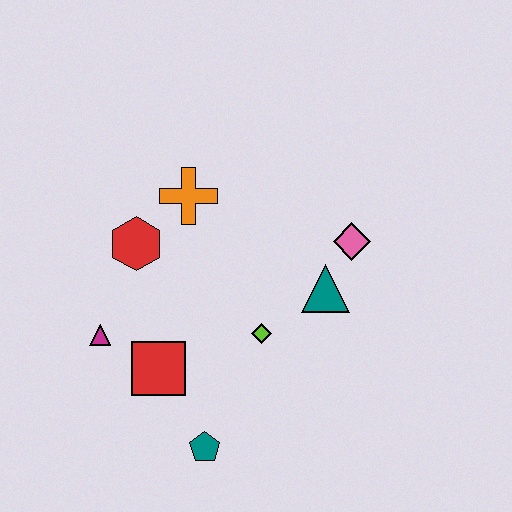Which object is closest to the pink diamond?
The teal triangle is closest to the pink diamond.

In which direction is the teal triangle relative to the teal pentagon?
The teal triangle is above the teal pentagon.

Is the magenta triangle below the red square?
No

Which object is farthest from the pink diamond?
The magenta triangle is farthest from the pink diamond.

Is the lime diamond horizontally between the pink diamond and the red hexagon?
Yes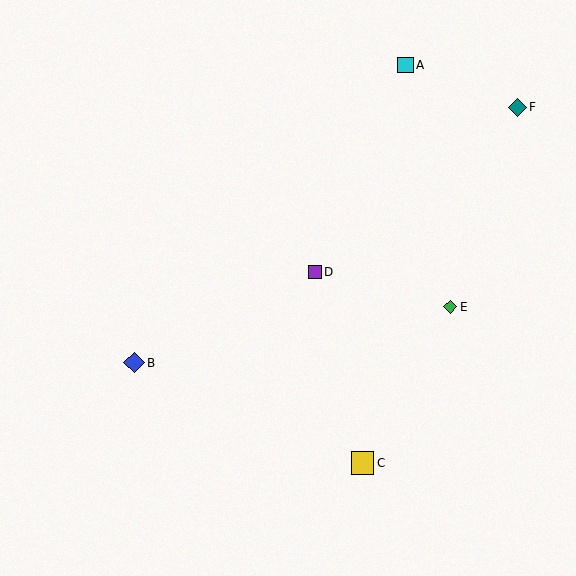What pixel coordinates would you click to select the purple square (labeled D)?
Click at (315, 272) to select the purple square D.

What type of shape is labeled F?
Shape F is a teal diamond.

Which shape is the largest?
The yellow square (labeled C) is the largest.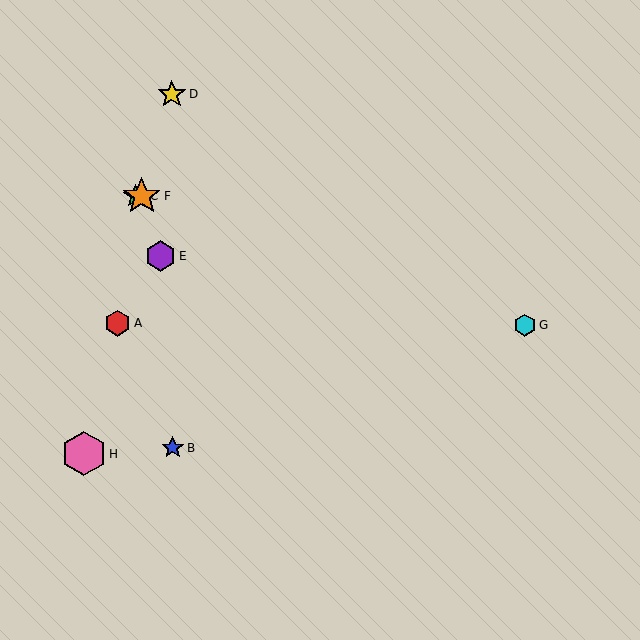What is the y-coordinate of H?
Object H is at y≈454.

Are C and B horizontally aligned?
No, C is at y≈196 and B is at y≈448.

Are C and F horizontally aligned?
Yes, both are at y≈196.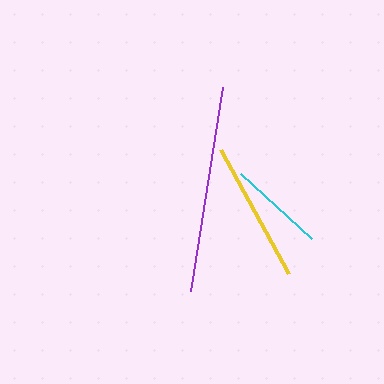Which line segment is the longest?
The purple line is the longest at approximately 207 pixels.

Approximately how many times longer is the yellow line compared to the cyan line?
The yellow line is approximately 1.5 times the length of the cyan line.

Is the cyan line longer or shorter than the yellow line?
The yellow line is longer than the cyan line.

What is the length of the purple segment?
The purple segment is approximately 207 pixels long.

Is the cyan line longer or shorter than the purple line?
The purple line is longer than the cyan line.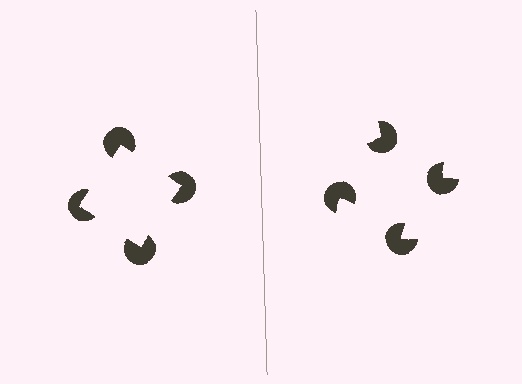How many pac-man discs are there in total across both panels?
8 — 4 on each side.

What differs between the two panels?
The pac-man discs are positioned identically on both sides; only the wedge orientations differ. On the left they align to a square; on the right they are misaligned.